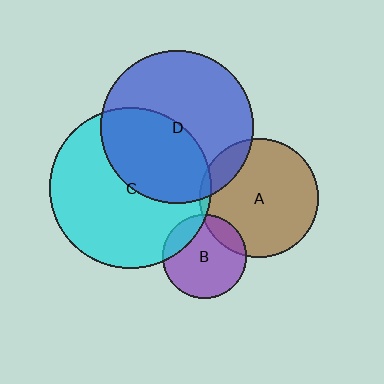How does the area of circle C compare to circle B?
Approximately 3.6 times.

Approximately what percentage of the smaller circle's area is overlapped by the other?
Approximately 20%.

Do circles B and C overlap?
Yes.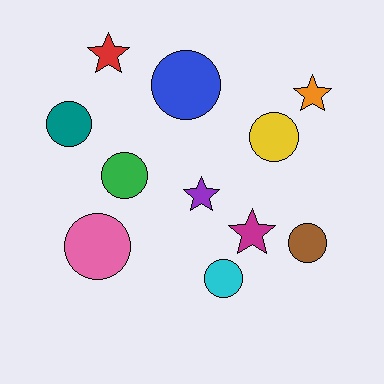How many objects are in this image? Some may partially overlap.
There are 11 objects.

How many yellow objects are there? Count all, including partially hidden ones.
There is 1 yellow object.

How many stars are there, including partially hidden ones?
There are 4 stars.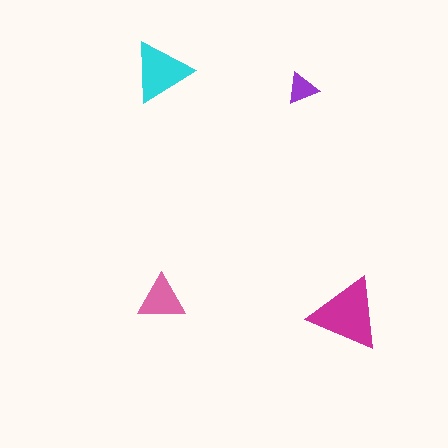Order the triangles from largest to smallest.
the magenta one, the cyan one, the pink one, the purple one.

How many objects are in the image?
There are 4 objects in the image.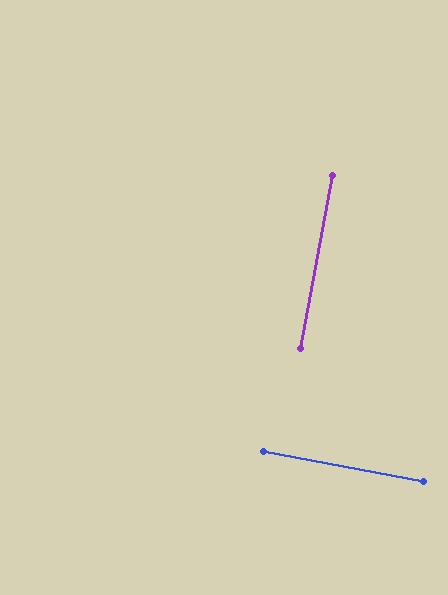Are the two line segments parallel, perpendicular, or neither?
Perpendicular — they meet at approximately 90°.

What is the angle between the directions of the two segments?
Approximately 90 degrees.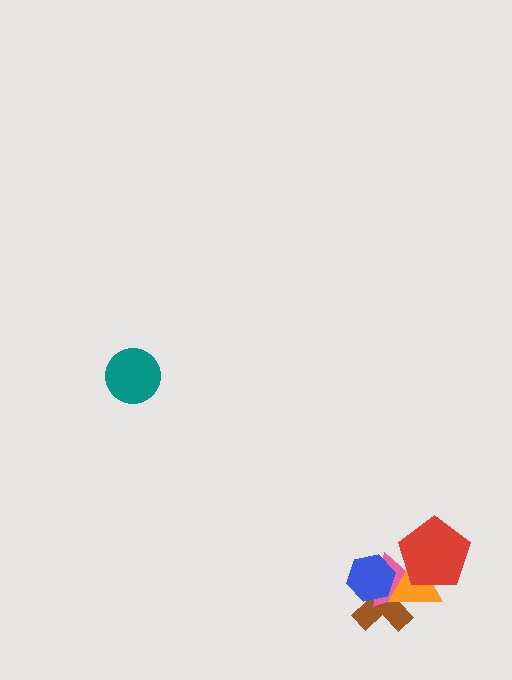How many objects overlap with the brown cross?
3 objects overlap with the brown cross.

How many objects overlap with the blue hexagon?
3 objects overlap with the blue hexagon.